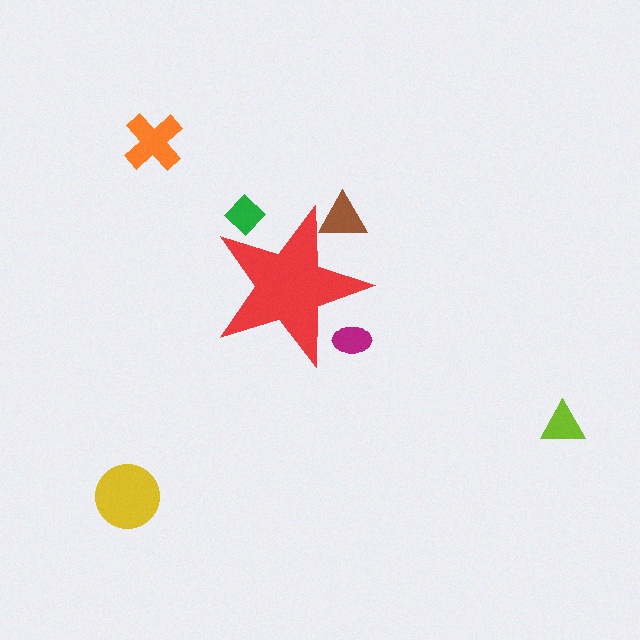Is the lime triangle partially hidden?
No, the lime triangle is fully visible.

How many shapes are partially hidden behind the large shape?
3 shapes are partially hidden.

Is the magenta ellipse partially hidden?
Yes, the magenta ellipse is partially hidden behind the red star.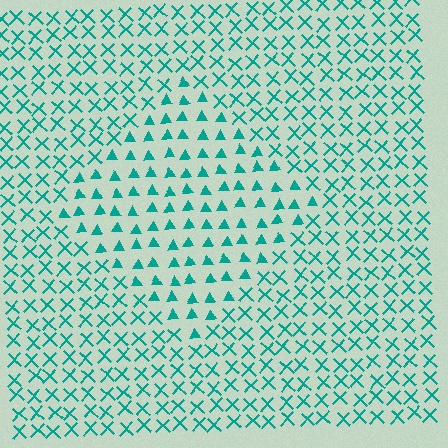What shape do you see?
I see a diamond.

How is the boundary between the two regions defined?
The boundary is defined by a change in element shape: triangles inside vs. X marks outside. All elements share the same color and spacing.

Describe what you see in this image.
The image is filled with small teal elements arranged in a uniform grid. A diamond-shaped region contains triangles, while the surrounding area contains X marks. The boundary is defined purely by the change in element shape.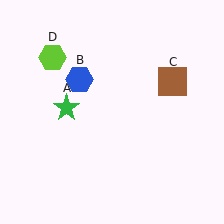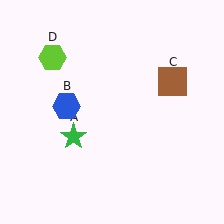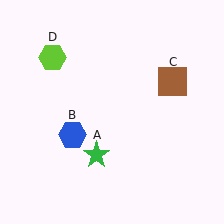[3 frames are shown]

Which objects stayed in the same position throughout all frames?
Brown square (object C) and lime hexagon (object D) remained stationary.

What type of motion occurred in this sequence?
The green star (object A), blue hexagon (object B) rotated counterclockwise around the center of the scene.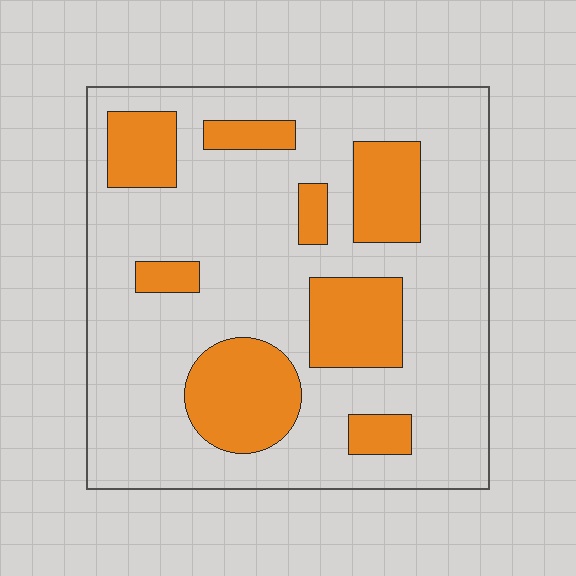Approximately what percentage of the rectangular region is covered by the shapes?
Approximately 25%.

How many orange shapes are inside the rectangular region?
8.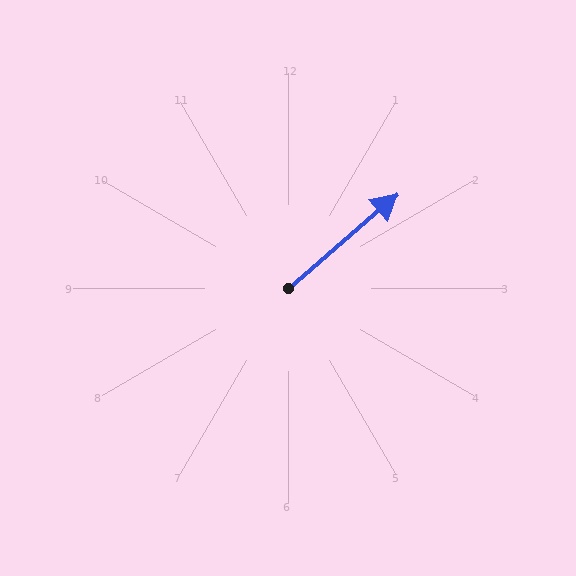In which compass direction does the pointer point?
Northeast.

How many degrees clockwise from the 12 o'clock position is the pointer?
Approximately 49 degrees.